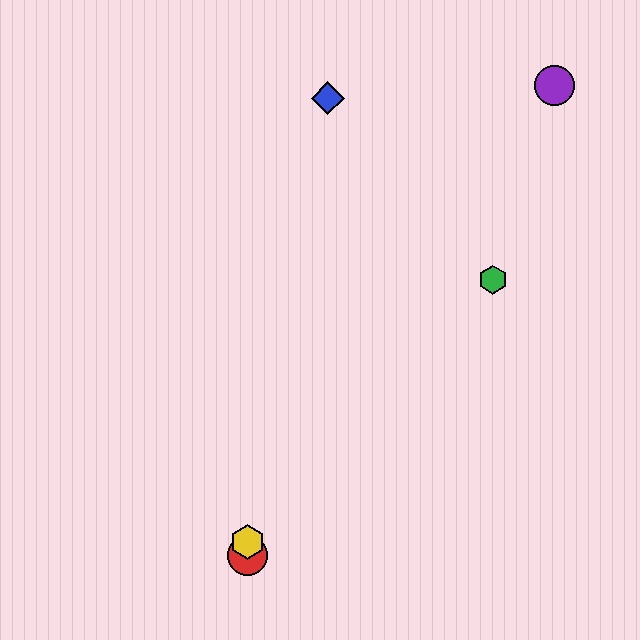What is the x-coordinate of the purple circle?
The purple circle is at x≈554.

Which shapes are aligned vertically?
The red circle, the yellow hexagon are aligned vertically.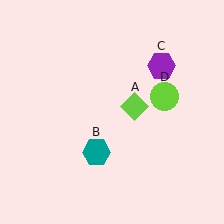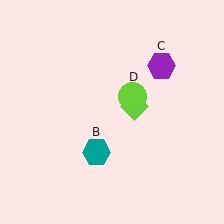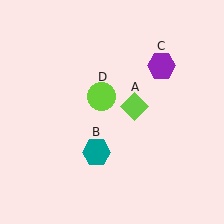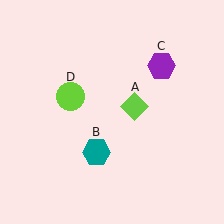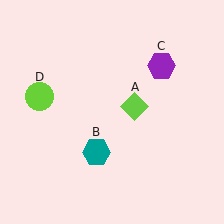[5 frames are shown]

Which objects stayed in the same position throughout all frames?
Lime diamond (object A) and teal hexagon (object B) and purple hexagon (object C) remained stationary.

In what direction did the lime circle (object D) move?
The lime circle (object D) moved left.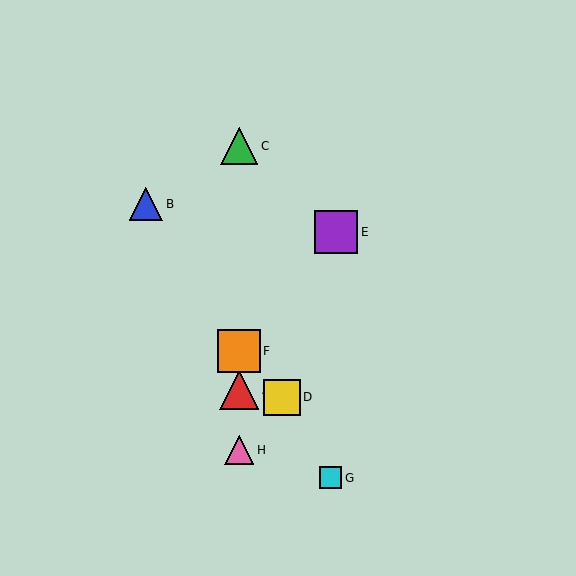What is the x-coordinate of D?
Object D is at x≈282.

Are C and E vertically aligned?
No, C is at x≈239 and E is at x≈336.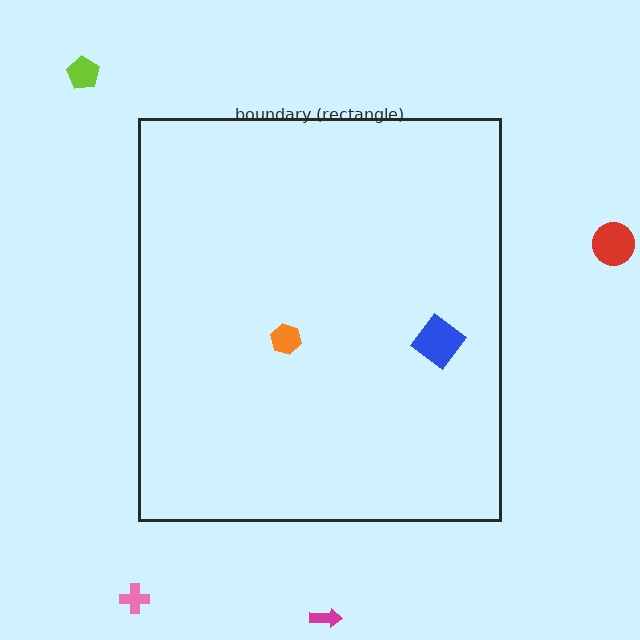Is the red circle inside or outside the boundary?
Outside.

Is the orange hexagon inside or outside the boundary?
Inside.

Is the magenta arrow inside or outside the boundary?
Outside.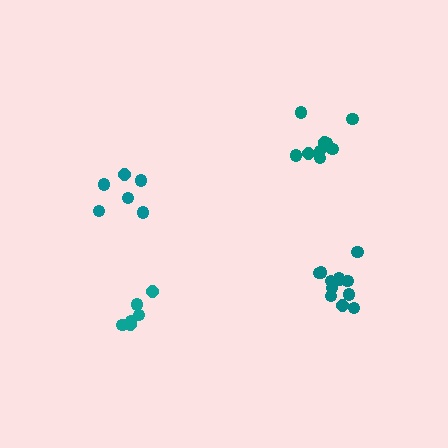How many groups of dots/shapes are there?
There are 4 groups.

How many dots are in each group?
Group 1: 11 dots, Group 2: 6 dots, Group 3: 6 dots, Group 4: 12 dots (35 total).